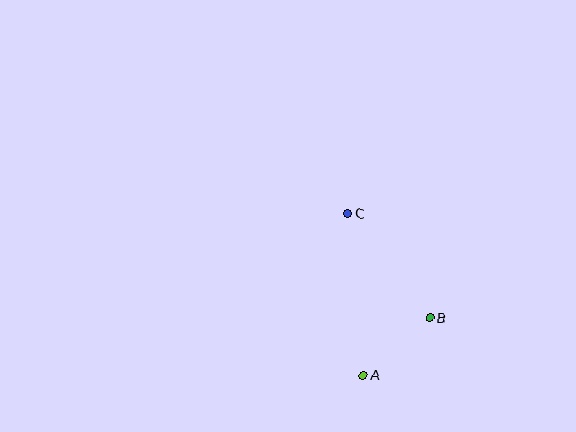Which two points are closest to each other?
Points A and B are closest to each other.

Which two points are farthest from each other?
Points A and C are farthest from each other.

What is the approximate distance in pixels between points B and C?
The distance between B and C is approximately 132 pixels.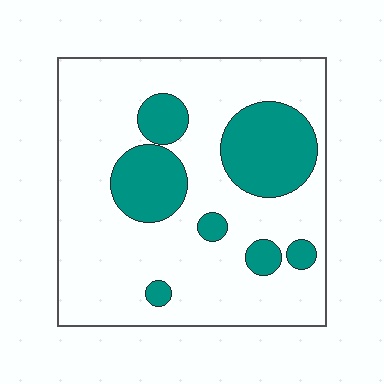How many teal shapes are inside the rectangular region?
7.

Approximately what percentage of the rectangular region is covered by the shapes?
Approximately 25%.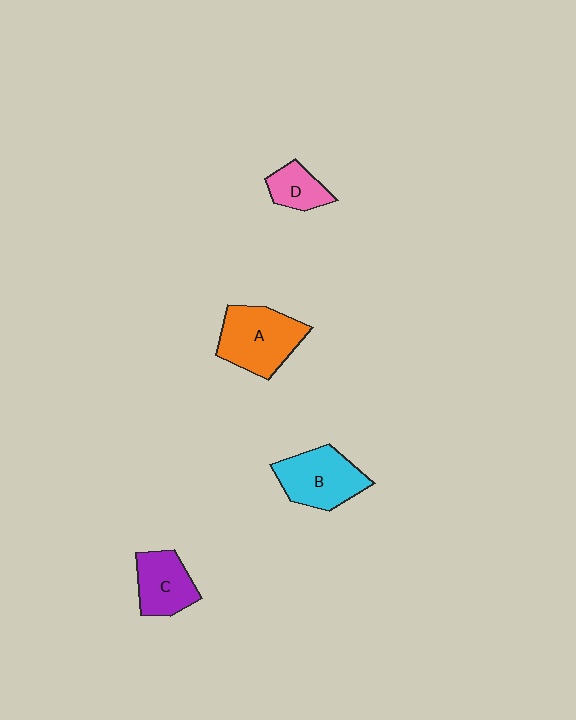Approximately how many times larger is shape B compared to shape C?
Approximately 1.3 times.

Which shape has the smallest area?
Shape D (pink).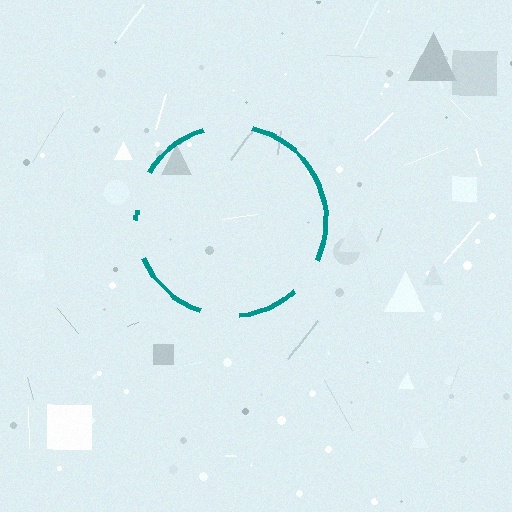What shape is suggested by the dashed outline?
The dashed outline suggests a circle.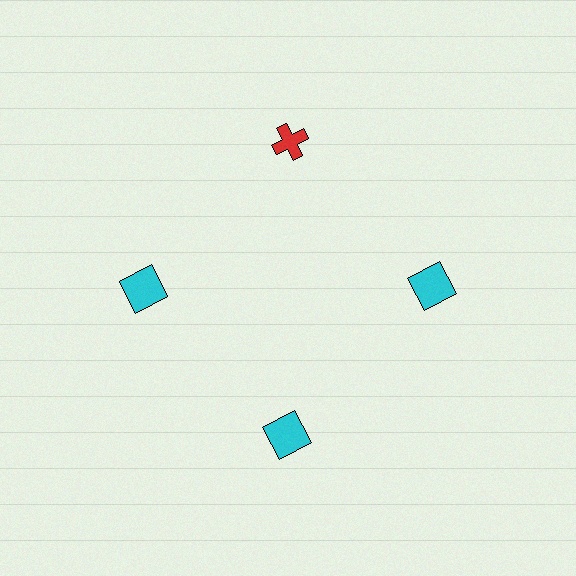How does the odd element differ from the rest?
It differs in both color (red instead of cyan) and shape (cross instead of square).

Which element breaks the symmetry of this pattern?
The red cross at roughly the 12 o'clock position breaks the symmetry. All other shapes are cyan squares.